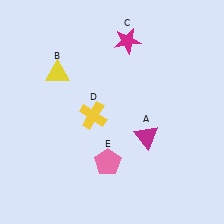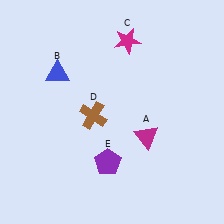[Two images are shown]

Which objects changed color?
B changed from yellow to blue. D changed from yellow to brown. E changed from pink to purple.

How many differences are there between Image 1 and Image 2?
There are 3 differences between the two images.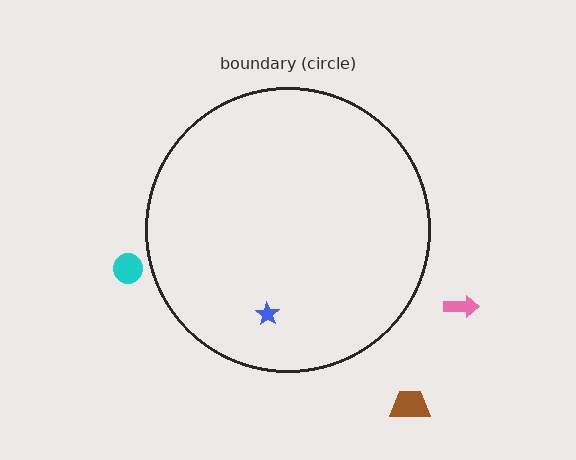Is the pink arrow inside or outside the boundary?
Outside.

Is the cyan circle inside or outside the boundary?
Outside.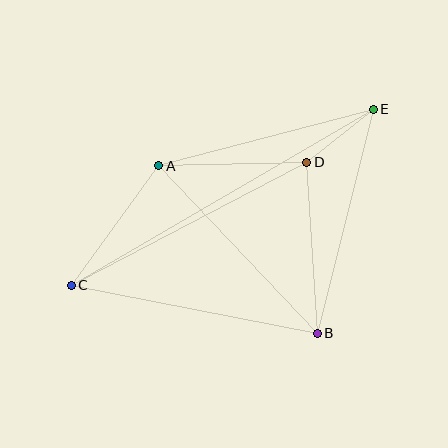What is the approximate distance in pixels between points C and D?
The distance between C and D is approximately 266 pixels.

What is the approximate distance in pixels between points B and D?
The distance between B and D is approximately 171 pixels.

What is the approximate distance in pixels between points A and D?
The distance between A and D is approximately 148 pixels.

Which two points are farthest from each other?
Points C and E are farthest from each other.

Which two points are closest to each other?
Points D and E are closest to each other.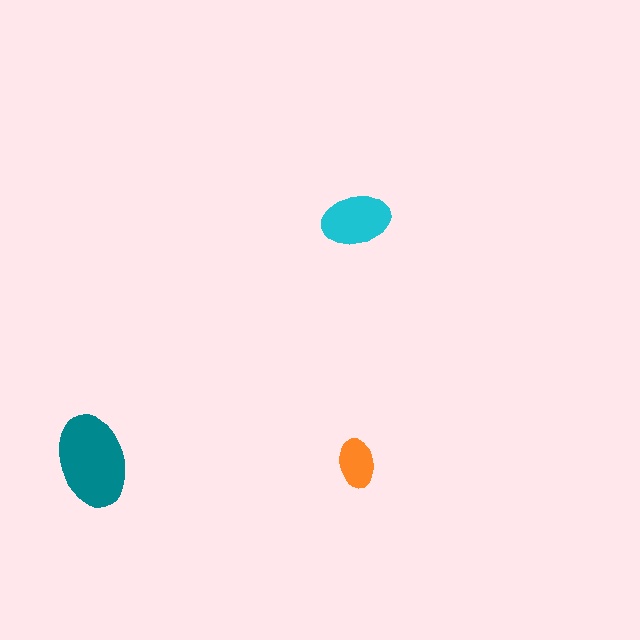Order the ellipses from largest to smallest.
the teal one, the cyan one, the orange one.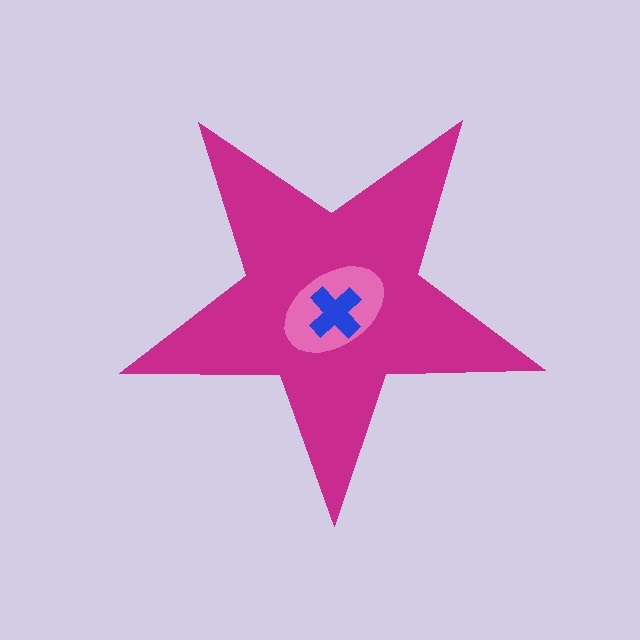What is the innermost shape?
The blue cross.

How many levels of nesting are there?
3.